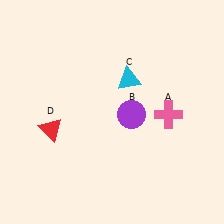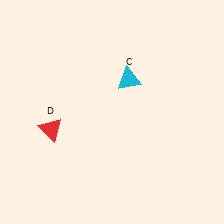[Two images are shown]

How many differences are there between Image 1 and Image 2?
There are 2 differences between the two images.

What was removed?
The pink cross (A), the purple circle (B) were removed in Image 2.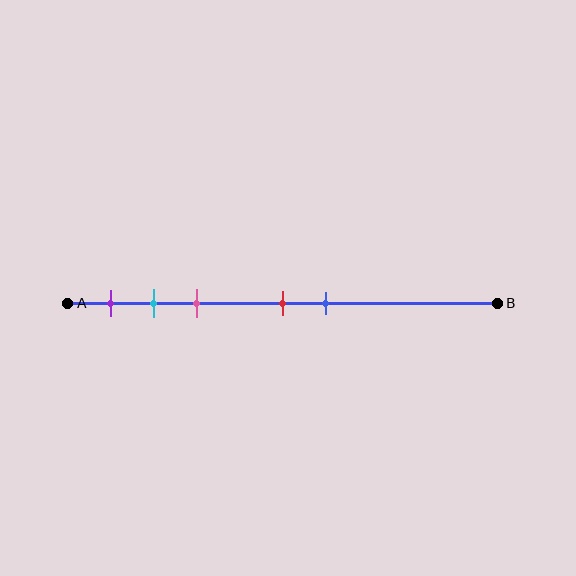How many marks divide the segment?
There are 5 marks dividing the segment.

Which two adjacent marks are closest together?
The cyan and pink marks are the closest adjacent pair.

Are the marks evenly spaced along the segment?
No, the marks are not evenly spaced.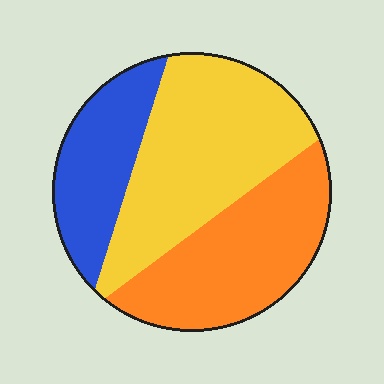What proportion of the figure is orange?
Orange takes up about one third (1/3) of the figure.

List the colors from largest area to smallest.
From largest to smallest: yellow, orange, blue.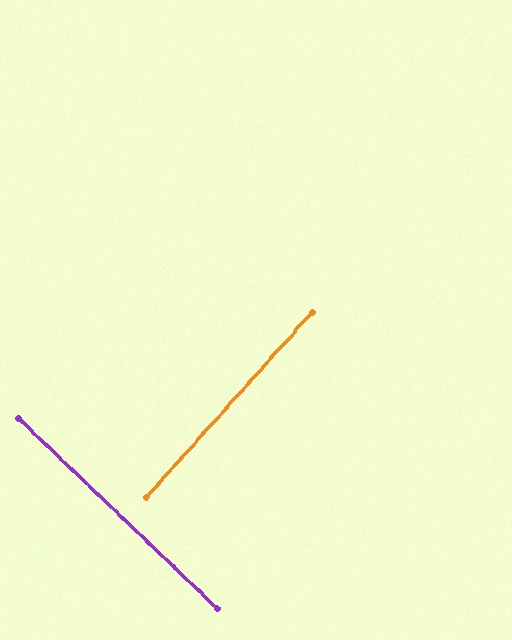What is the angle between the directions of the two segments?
Approximately 88 degrees.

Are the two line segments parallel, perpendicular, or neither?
Perpendicular — they meet at approximately 88°.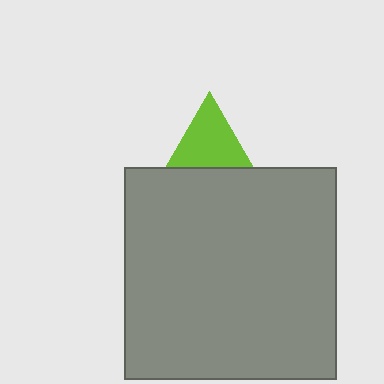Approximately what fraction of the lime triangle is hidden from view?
Roughly 57% of the lime triangle is hidden behind the gray square.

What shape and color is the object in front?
The object in front is a gray square.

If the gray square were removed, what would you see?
You would see the complete lime triangle.